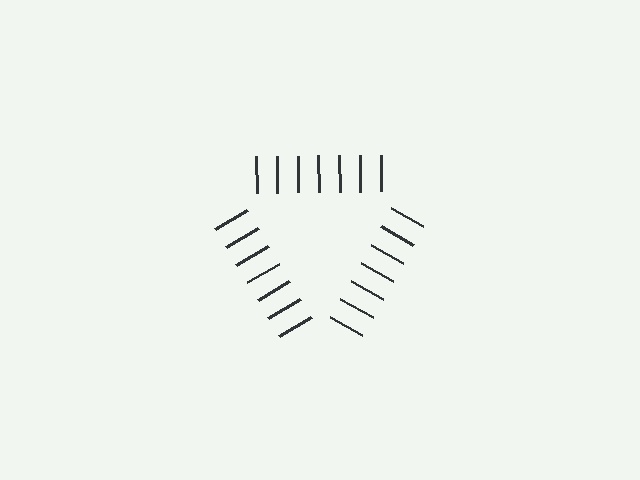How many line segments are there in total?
21 — 7 along each of the 3 edges.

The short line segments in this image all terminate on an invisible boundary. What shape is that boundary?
An illusory triangle — the line segments terminate on its edges but no continuous stroke is drawn.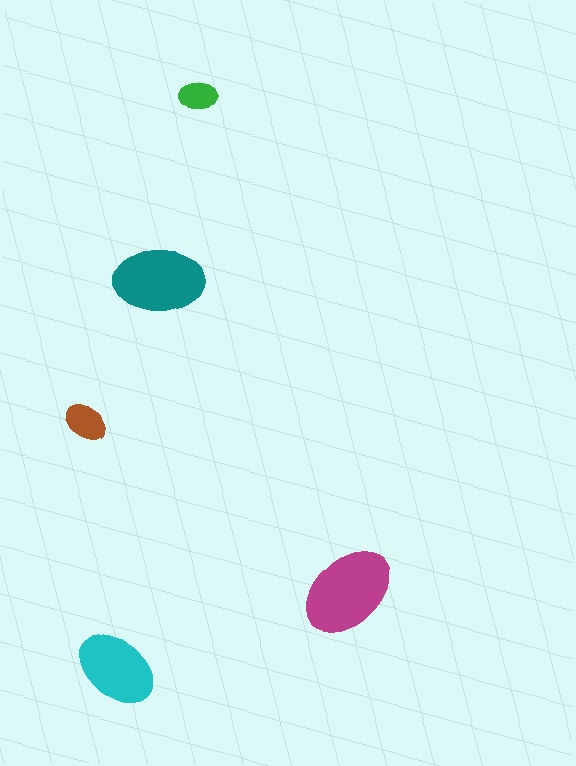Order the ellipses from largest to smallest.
the magenta one, the teal one, the cyan one, the brown one, the green one.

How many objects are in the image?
There are 5 objects in the image.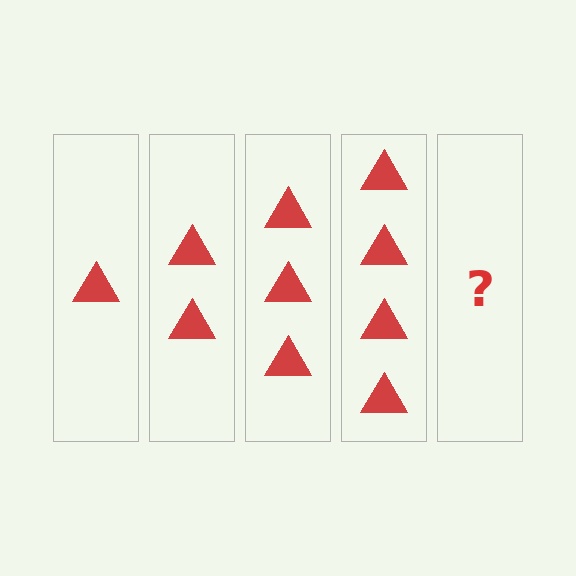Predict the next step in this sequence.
The next step is 5 triangles.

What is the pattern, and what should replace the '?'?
The pattern is that each step adds one more triangle. The '?' should be 5 triangles.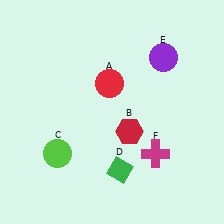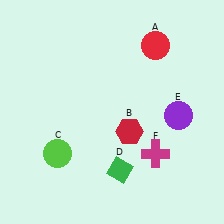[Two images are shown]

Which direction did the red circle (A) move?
The red circle (A) moved right.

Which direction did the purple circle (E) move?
The purple circle (E) moved down.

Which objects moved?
The objects that moved are: the red circle (A), the purple circle (E).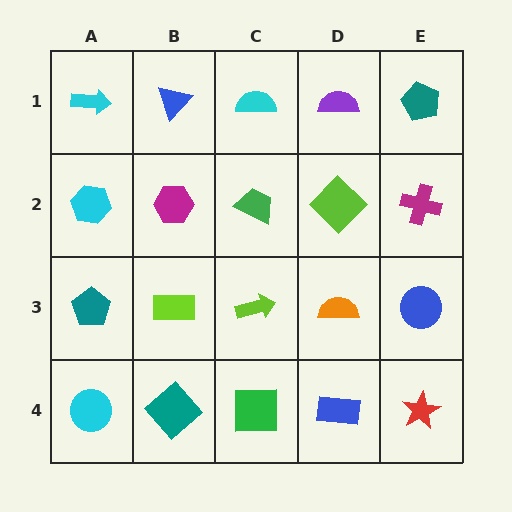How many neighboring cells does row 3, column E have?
3.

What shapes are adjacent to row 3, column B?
A magenta hexagon (row 2, column B), a teal diamond (row 4, column B), a teal pentagon (row 3, column A), a lime arrow (row 3, column C).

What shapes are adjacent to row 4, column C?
A lime arrow (row 3, column C), a teal diamond (row 4, column B), a blue rectangle (row 4, column D).